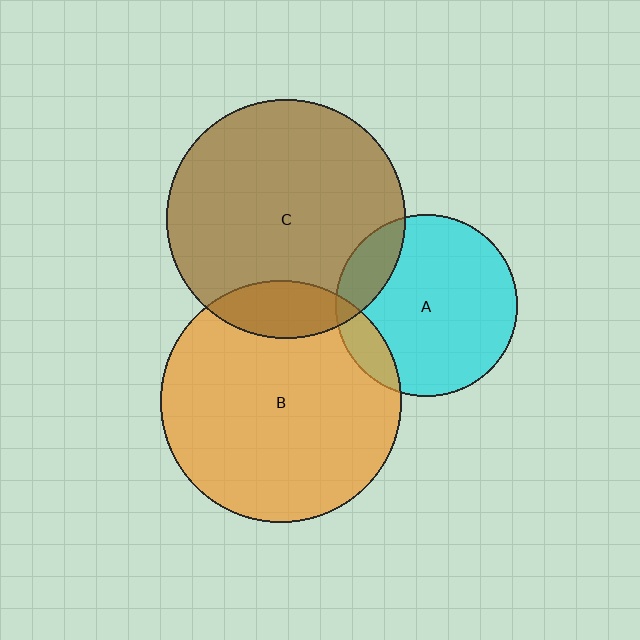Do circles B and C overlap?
Yes.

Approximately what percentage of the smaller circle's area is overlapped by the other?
Approximately 15%.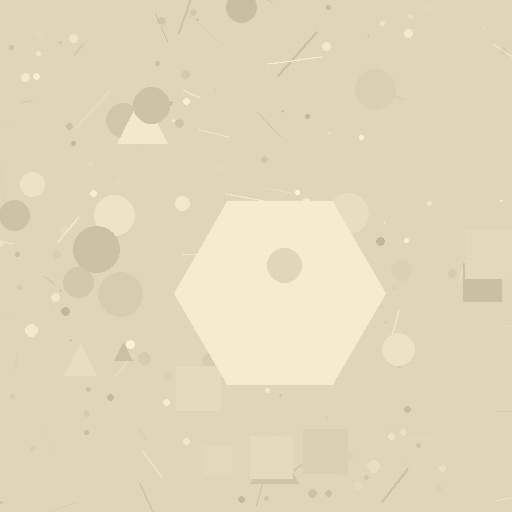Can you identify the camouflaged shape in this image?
The camouflaged shape is a hexagon.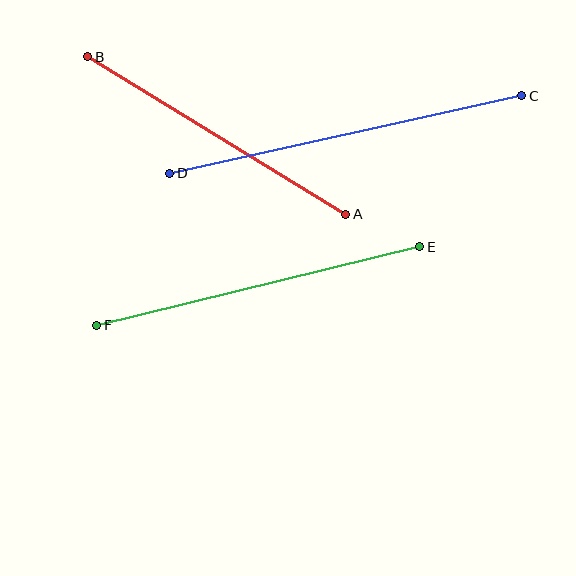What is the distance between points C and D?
The distance is approximately 361 pixels.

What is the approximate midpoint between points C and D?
The midpoint is at approximately (346, 135) pixels.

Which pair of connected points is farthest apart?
Points C and D are farthest apart.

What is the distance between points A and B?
The distance is approximately 302 pixels.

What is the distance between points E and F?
The distance is approximately 332 pixels.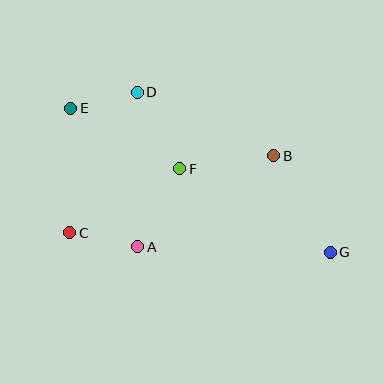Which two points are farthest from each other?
Points E and G are farthest from each other.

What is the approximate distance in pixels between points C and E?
The distance between C and E is approximately 125 pixels.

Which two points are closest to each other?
Points D and E are closest to each other.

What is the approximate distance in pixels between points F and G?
The distance between F and G is approximately 172 pixels.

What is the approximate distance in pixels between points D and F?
The distance between D and F is approximately 88 pixels.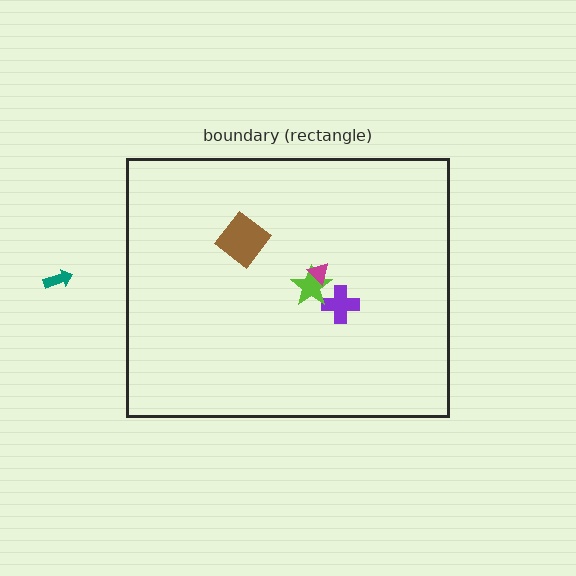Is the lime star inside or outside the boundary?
Inside.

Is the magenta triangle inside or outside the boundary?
Inside.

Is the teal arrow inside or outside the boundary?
Outside.